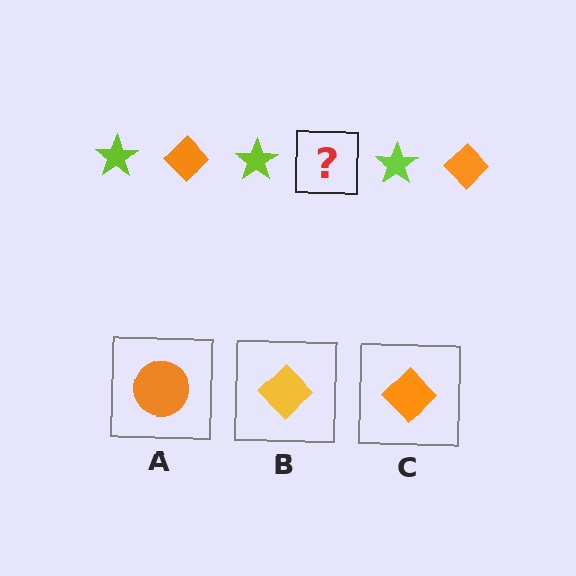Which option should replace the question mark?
Option C.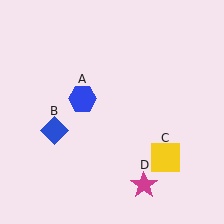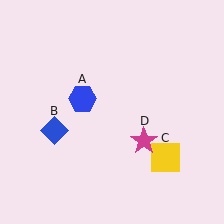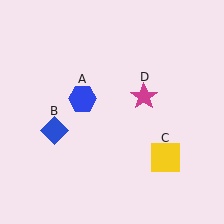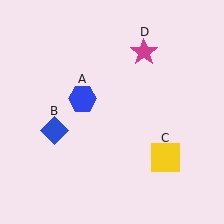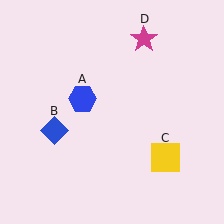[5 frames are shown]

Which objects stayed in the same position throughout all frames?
Blue hexagon (object A) and blue diamond (object B) and yellow square (object C) remained stationary.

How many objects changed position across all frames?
1 object changed position: magenta star (object D).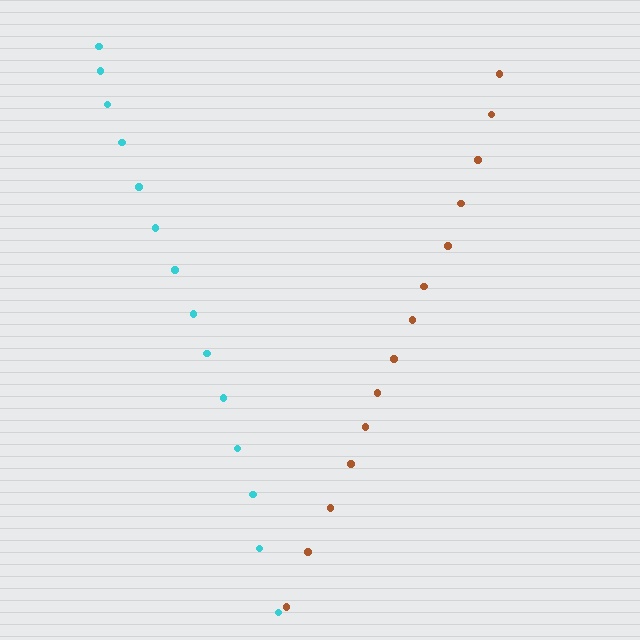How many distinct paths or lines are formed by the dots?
There are 2 distinct paths.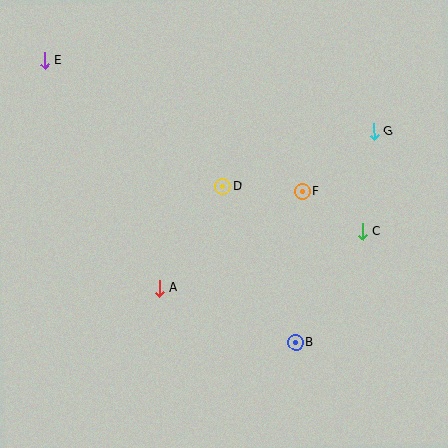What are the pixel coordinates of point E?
Point E is at (45, 60).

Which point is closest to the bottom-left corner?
Point A is closest to the bottom-left corner.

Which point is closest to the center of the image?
Point D at (222, 186) is closest to the center.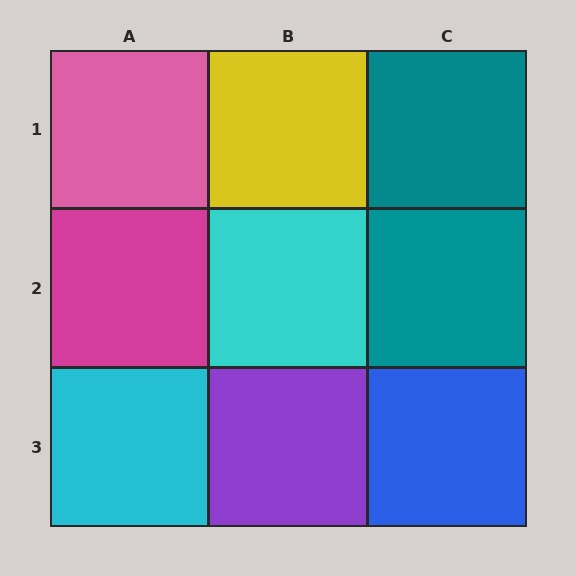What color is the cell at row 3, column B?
Purple.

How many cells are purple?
1 cell is purple.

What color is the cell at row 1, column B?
Yellow.